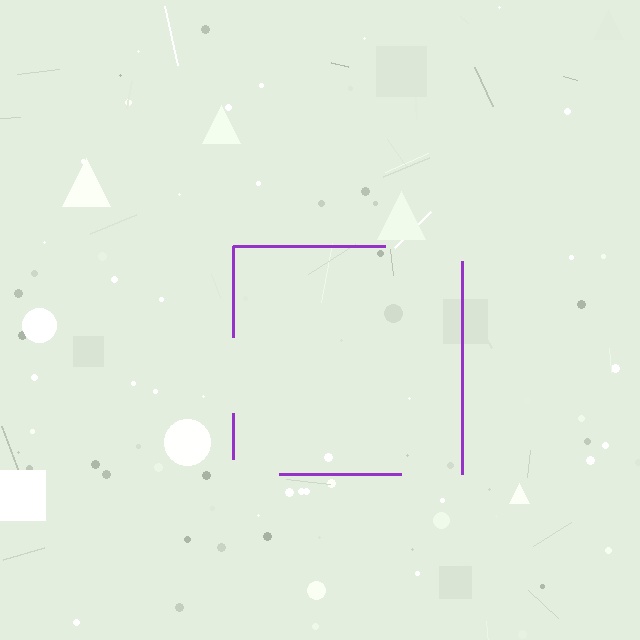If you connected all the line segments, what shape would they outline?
They would outline a square.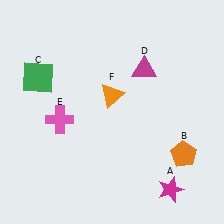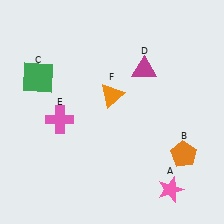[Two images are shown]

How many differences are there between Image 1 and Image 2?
There is 1 difference between the two images.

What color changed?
The star (A) changed from magenta in Image 1 to pink in Image 2.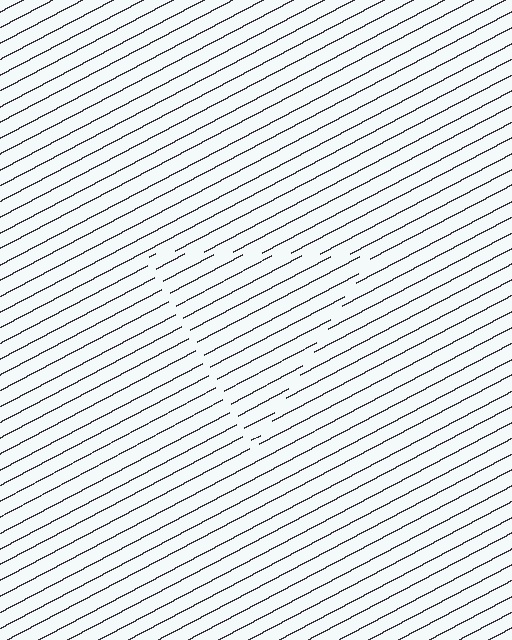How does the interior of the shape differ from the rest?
The interior of the shape contains the same grating, shifted by half a period — the contour is defined by the phase discontinuity where line-ends from the inner and outer gratings abut.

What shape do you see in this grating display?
An illusory triangle. The interior of the shape contains the same grating, shifted by half a period — the contour is defined by the phase discontinuity where line-ends from the inner and outer gratings abut.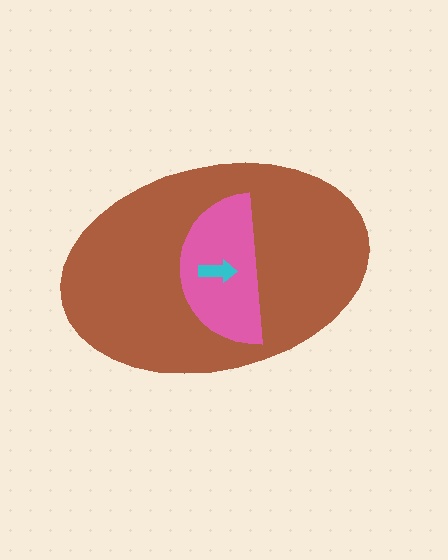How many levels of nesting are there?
3.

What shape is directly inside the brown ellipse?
The pink semicircle.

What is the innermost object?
The cyan arrow.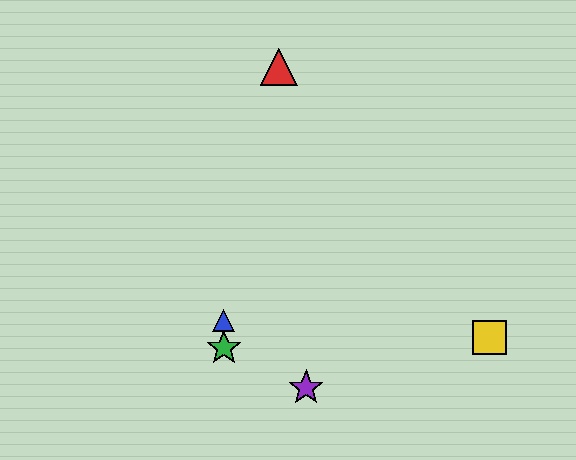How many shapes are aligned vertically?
2 shapes (the blue triangle, the green star) are aligned vertically.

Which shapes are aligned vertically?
The blue triangle, the green star are aligned vertically.